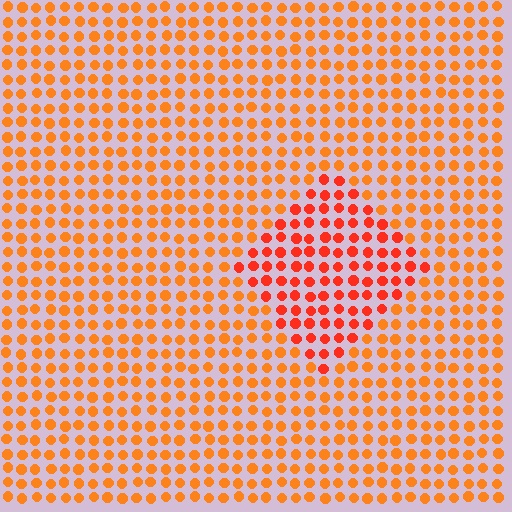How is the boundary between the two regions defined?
The boundary is defined purely by a slight shift in hue (about 23 degrees). Spacing, size, and orientation are identical on both sides.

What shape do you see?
I see a diamond.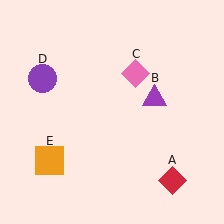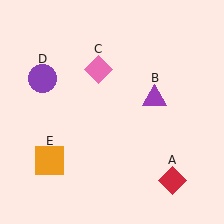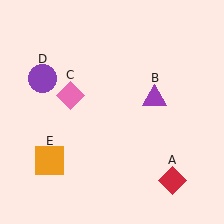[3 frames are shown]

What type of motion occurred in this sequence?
The pink diamond (object C) rotated counterclockwise around the center of the scene.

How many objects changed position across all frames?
1 object changed position: pink diamond (object C).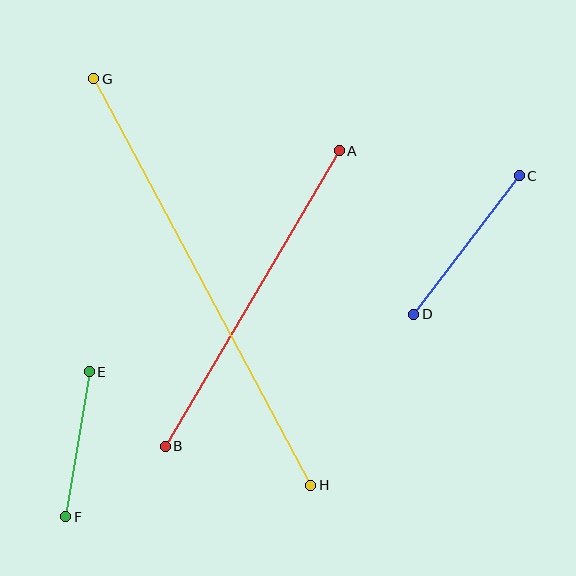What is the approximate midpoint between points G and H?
The midpoint is at approximately (202, 282) pixels.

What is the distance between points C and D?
The distance is approximately 174 pixels.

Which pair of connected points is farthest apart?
Points G and H are farthest apart.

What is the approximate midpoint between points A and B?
The midpoint is at approximately (252, 298) pixels.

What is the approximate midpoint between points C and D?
The midpoint is at approximately (466, 245) pixels.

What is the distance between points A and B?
The distance is approximately 343 pixels.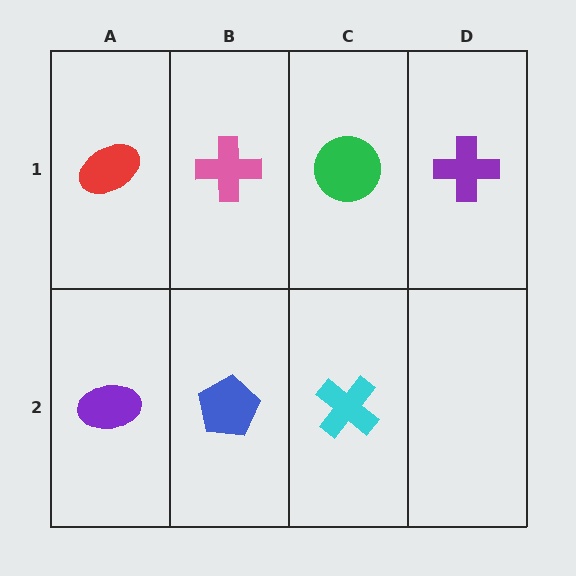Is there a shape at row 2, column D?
No, that cell is empty.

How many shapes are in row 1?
4 shapes.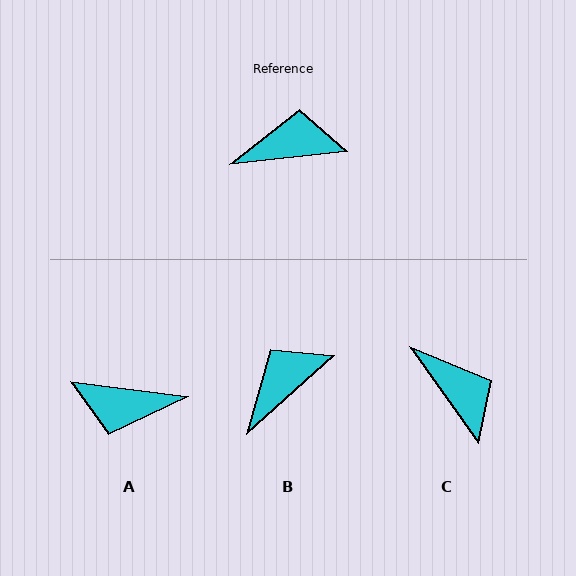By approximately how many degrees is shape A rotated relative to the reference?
Approximately 167 degrees counter-clockwise.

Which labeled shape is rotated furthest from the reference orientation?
A, about 167 degrees away.